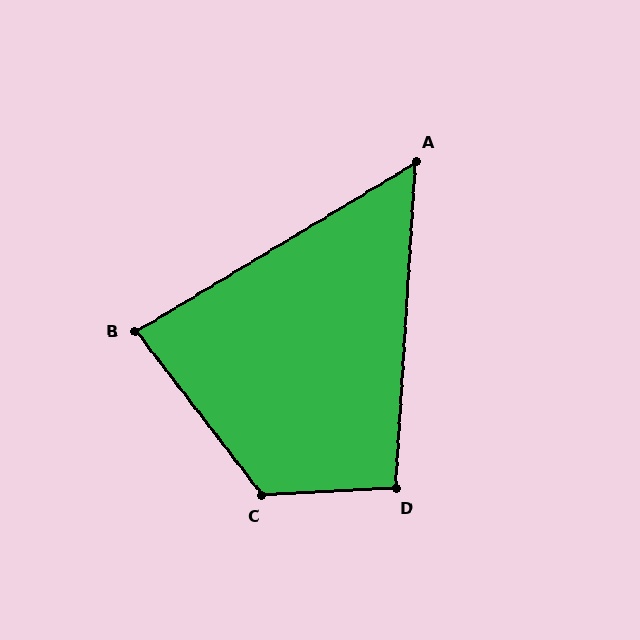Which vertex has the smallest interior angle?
A, at approximately 56 degrees.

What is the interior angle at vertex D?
Approximately 97 degrees (obtuse).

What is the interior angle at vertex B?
Approximately 83 degrees (acute).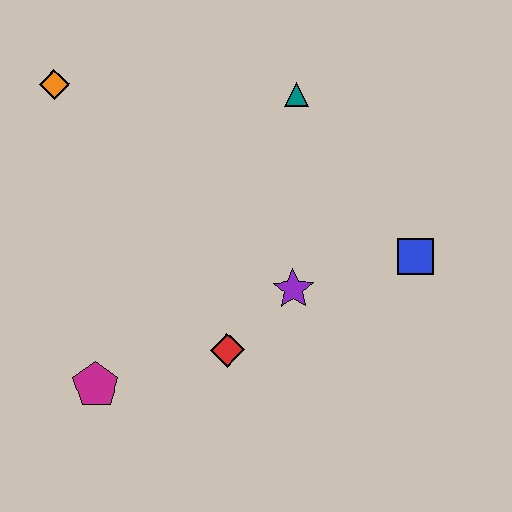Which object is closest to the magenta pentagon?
The red diamond is closest to the magenta pentagon.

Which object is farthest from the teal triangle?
The magenta pentagon is farthest from the teal triangle.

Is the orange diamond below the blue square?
No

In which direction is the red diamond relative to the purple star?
The red diamond is to the left of the purple star.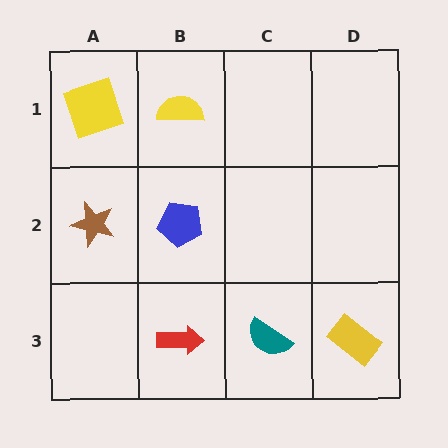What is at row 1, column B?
A yellow semicircle.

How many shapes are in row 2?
2 shapes.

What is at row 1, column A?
A yellow square.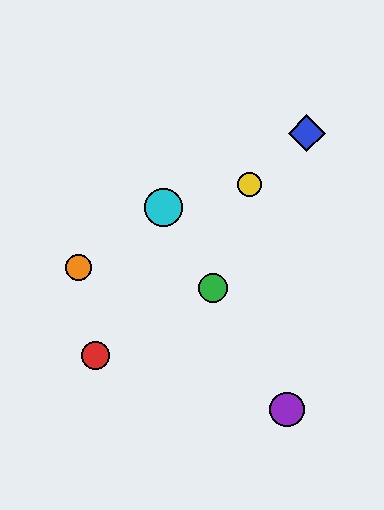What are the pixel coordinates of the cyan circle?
The cyan circle is at (164, 208).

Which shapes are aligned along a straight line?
The green circle, the purple circle, the cyan circle are aligned along a straight line.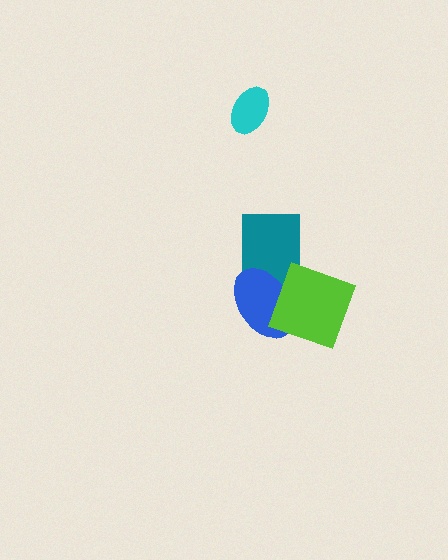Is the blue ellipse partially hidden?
Yes, it is partially covered by another shape.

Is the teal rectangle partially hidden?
Yes, it is partially covered by another shape.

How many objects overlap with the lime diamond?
2 objects overlap with the lime diamond.